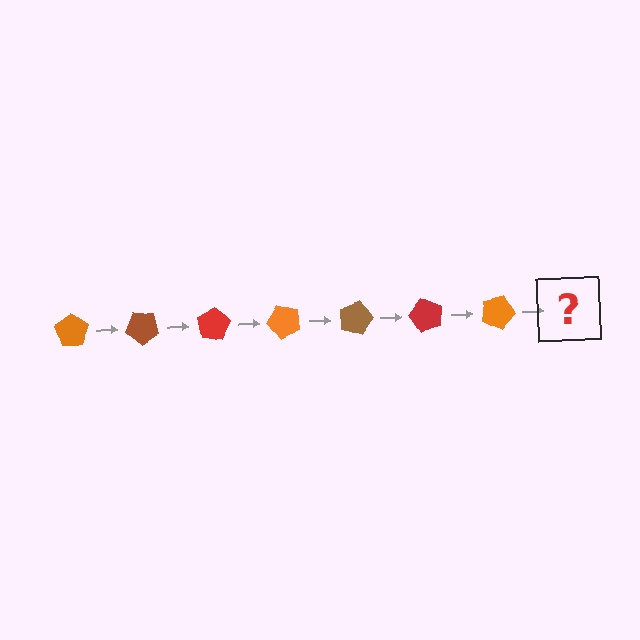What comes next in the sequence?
The next element should be a brown pentagon, rotated 280 degrees from the start.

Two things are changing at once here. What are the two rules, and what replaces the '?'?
The two rules are that it rotates 40 degrees each step and the color cycles through orange, brown, and red. The '?' should be a brown pentagon, rotated 280 degrees from the start.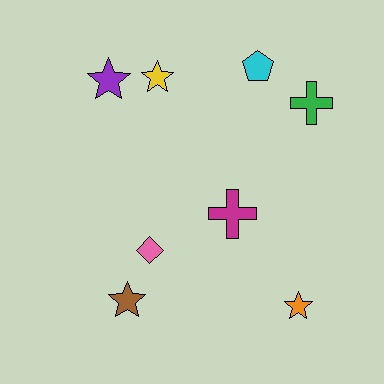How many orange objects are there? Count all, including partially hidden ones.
There is 1 orange object.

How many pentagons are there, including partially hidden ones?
There is 1 pentagon.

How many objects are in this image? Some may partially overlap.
There are 8 objects.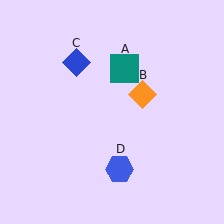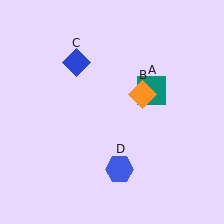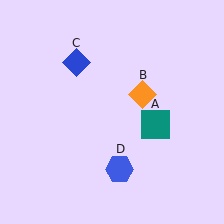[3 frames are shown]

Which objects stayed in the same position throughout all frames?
Orange diamond (object B) and blue diamond (object C) and blue hexagon (object D) remained stationary.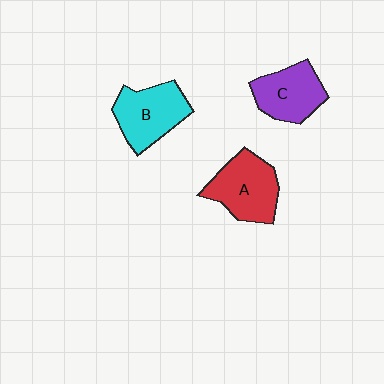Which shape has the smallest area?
Shape C (purple).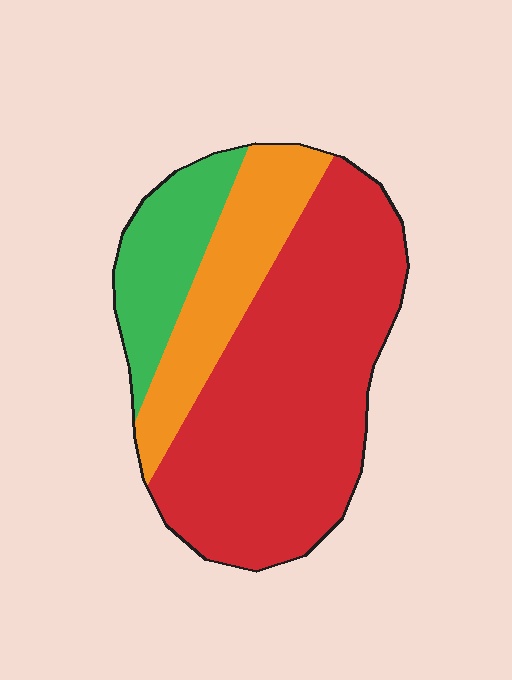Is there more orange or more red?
Red.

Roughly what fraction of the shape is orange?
Orange takes up about one fifth (1/5) of the shape.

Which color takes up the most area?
Red, at roughly 60%.